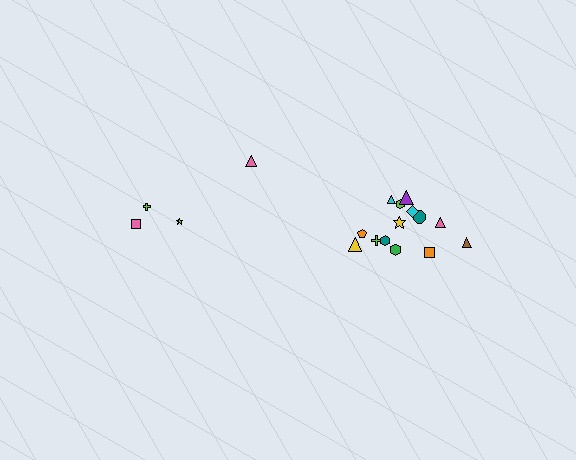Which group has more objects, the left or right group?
The right group.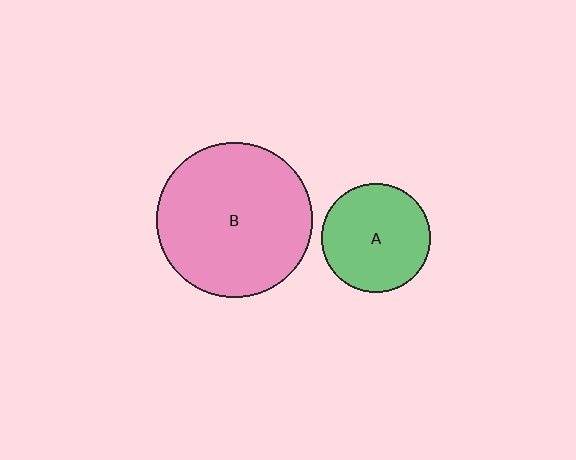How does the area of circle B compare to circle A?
Approximately 2.1 times.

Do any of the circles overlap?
No, none of the circles overlap.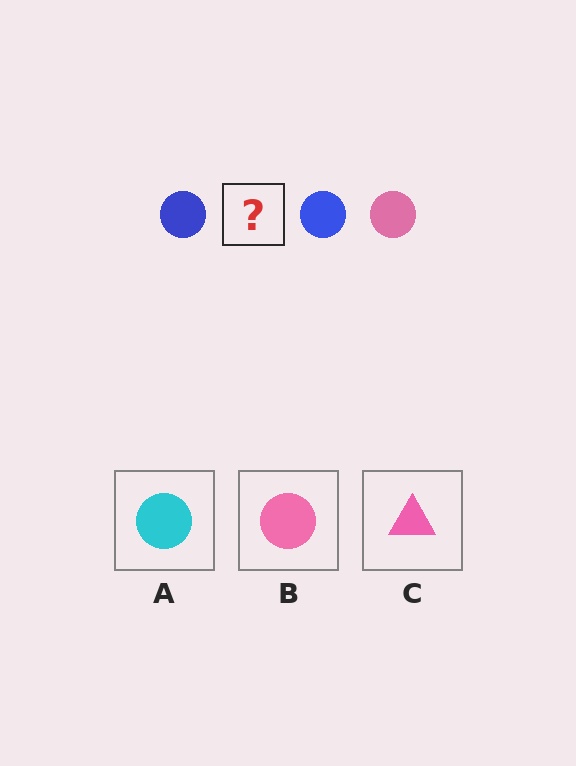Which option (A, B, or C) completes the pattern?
B.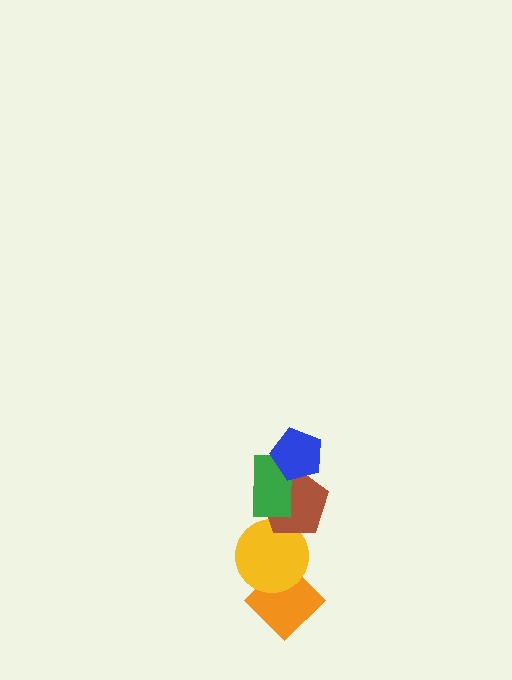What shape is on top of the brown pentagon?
The green rectangle is on top of the brown pentagon.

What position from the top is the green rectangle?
The green rectangle is 2nd from the top.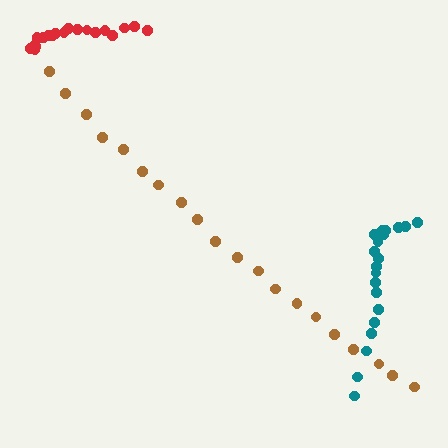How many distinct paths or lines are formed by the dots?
There are 3 distinct paths.